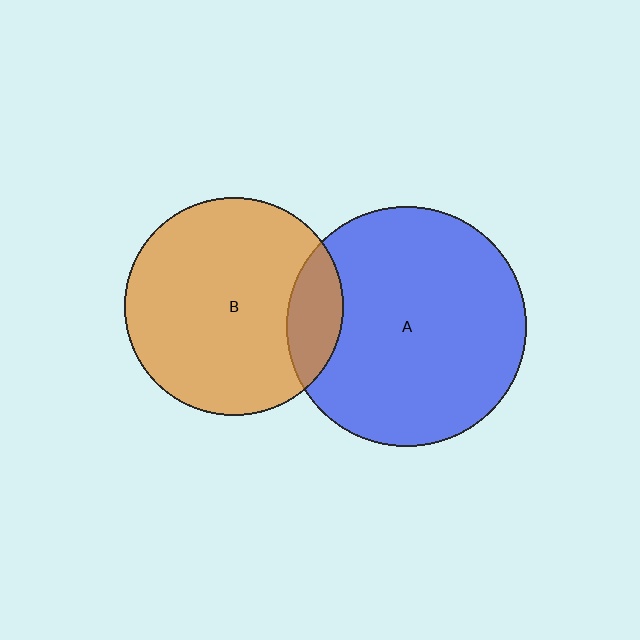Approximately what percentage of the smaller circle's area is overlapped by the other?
Approximately 15%.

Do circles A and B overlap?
Yes.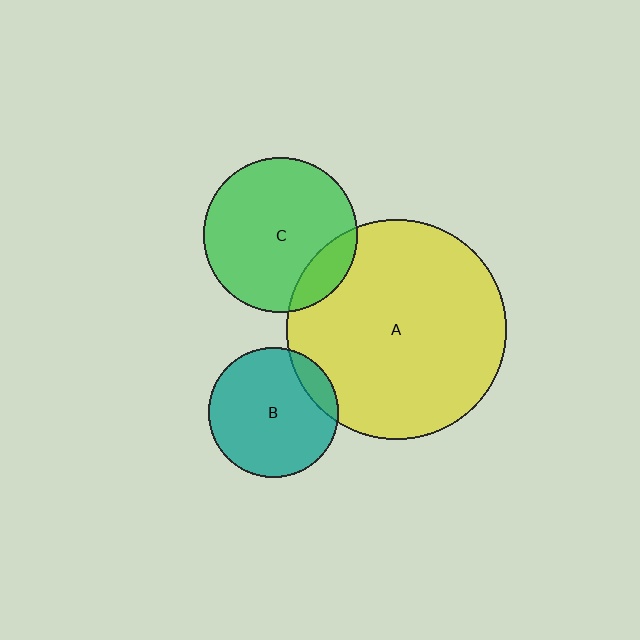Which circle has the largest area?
Circle A (yellow).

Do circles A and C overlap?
Yes.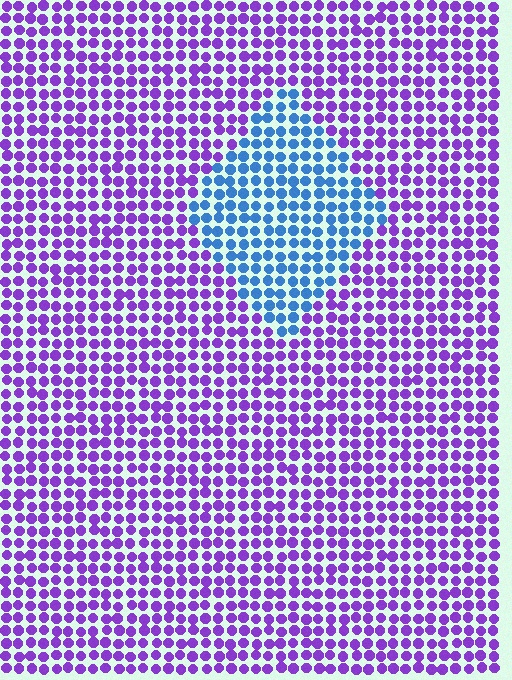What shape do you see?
I see a diamond.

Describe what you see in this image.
The image is filled with small purple elements in a uniform arrangement. A diamond-shaped region is visible where the elements are tinted to a slightly different hue, forming a subtle color boundary.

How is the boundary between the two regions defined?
The boundary is defined purely by a slight shift in hue (about 61 degrees). Spacing, size, and orientation are identical on both sides.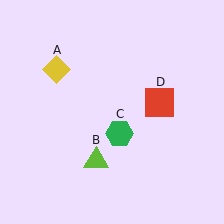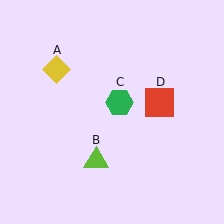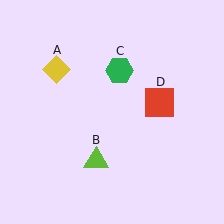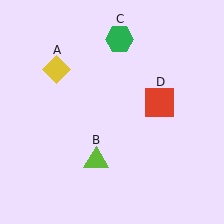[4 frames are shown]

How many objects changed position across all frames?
1 object changed position: green hexagon (object C).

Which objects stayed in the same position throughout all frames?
Yellow diamond (object A) and lime triangle (object B) and red square (object D) remained stationary.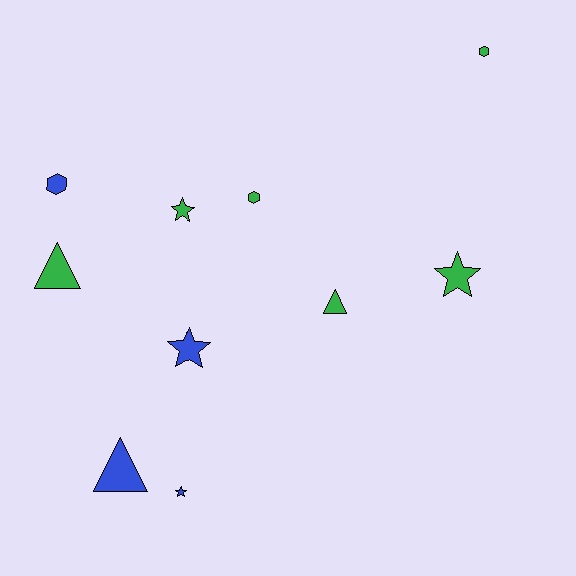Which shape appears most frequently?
Star, with 4 objects.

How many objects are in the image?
There are 10 objects.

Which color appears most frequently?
Green, with 6 objects.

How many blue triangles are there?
There is 1 blue triangle.